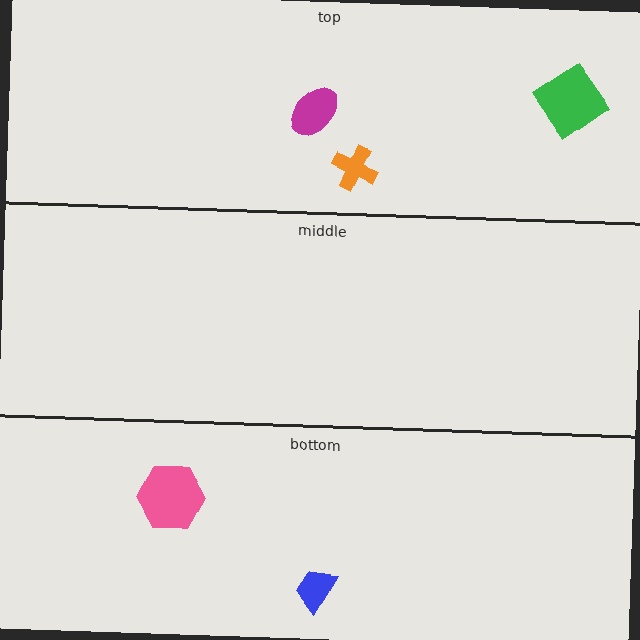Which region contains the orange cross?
The top region.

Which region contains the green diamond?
The top region.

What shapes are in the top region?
The green diamond, the orange cross, the magenta ellipse.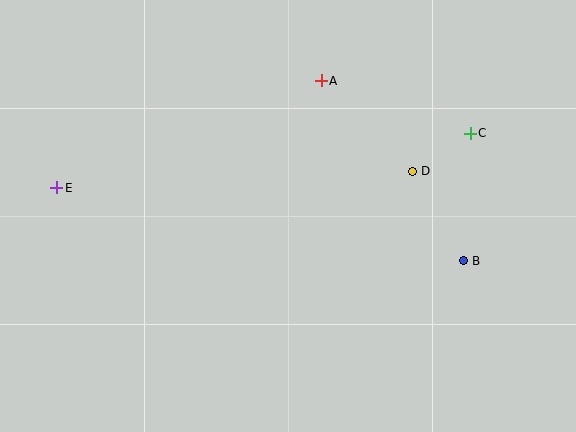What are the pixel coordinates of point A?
Point A is at (321, 81).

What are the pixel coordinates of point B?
Point B is at (464, 261).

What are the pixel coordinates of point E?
Point E is at (57, 188).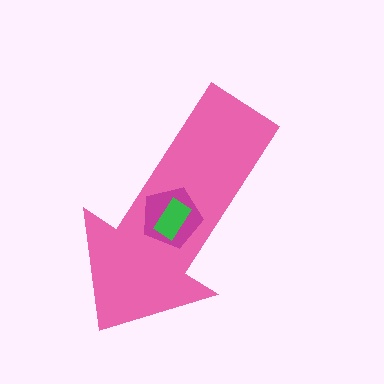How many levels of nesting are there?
3.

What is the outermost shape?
The pink arrow.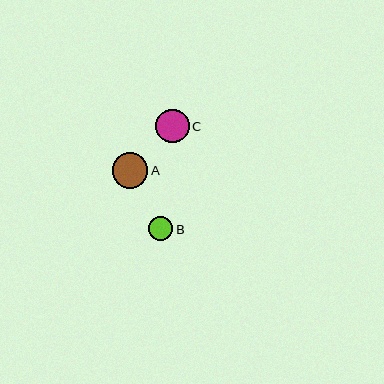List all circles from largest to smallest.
From largest to smallest: A, C, B.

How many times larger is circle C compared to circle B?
Circle C is approximately 1.4 times the size of circle B.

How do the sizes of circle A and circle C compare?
Circle A and circle C are approximately the same size.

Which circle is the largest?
Circle A is the largest with a size of approximately 36 pixels.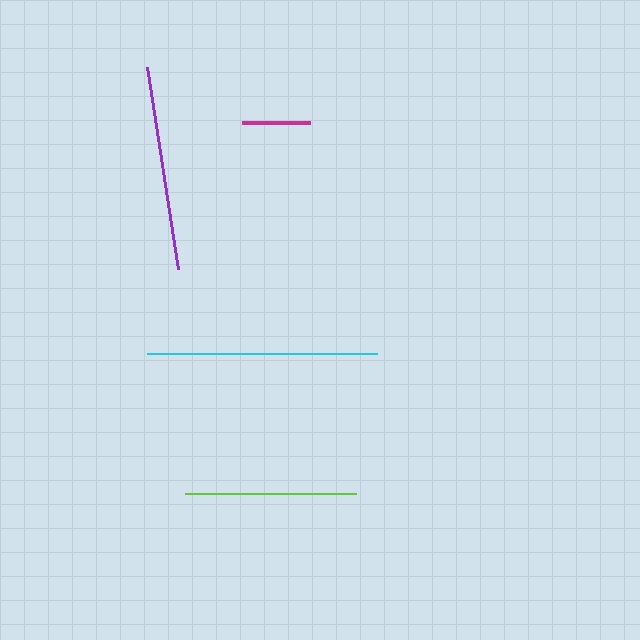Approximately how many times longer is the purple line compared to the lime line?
The purple line is approximately 1.2 times the length of the lime line.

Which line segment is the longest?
The cyan line is the longest at approximately 231 pixels.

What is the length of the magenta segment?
The magenta segment is approximately 68 pixels long.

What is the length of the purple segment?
The purple segment is approximately 205 pixels long.